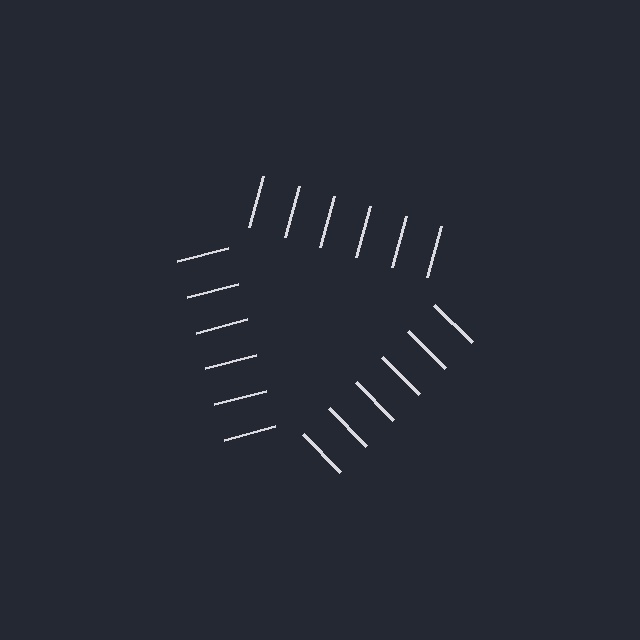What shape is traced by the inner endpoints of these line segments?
An illusory triangle — the line segments terminate on its edges but no continuous stroke is drawn.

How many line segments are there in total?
18 — 6 along each of the 3 edges.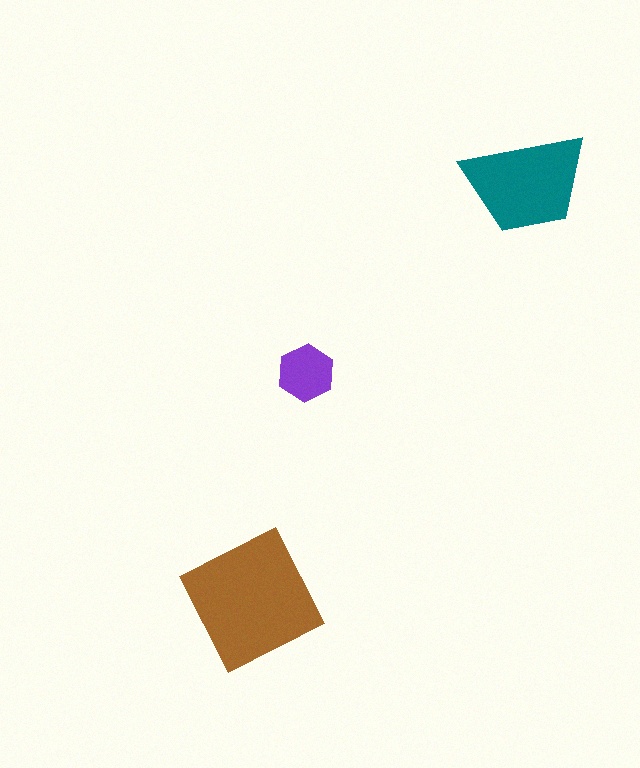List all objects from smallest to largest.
The purple hexagon, the teal trapezoid, the brown square.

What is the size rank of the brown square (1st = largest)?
1st.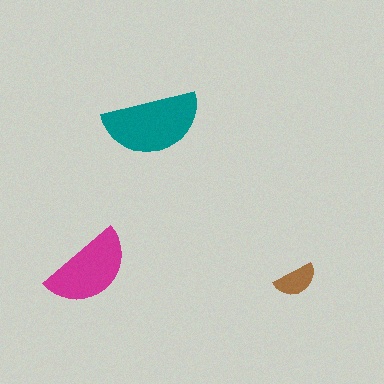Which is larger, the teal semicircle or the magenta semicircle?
The teal one.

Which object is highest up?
The teal semicircle is topmost.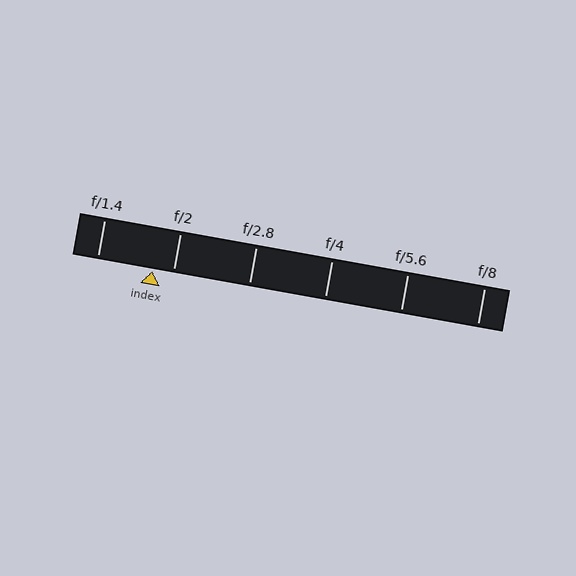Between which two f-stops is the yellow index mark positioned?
The index mark is between f/1.4 and f/2.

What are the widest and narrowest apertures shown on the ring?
The widest aperture shown is f/1.4 and the narrowest is f/8.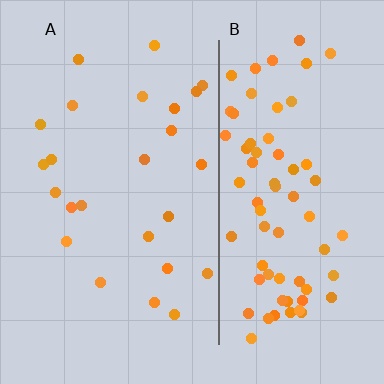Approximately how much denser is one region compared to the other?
Approximately 3.1× — region B over region A.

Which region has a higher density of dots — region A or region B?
B (the right).